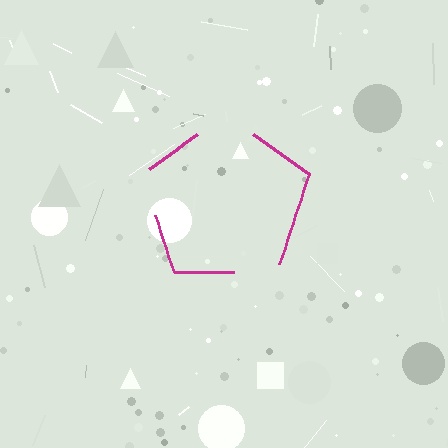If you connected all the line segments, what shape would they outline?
They would outline a pentagon.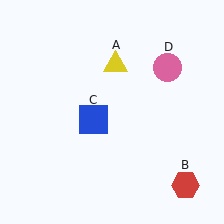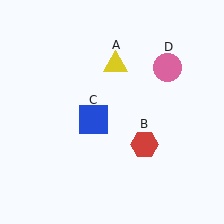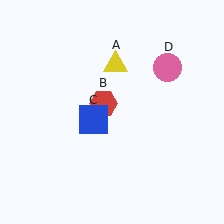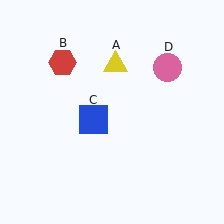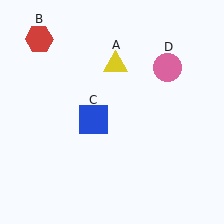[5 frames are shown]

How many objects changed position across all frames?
1 object changed position: red hexagon (object B).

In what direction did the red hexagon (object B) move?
The red hexagon (object B) moved up and to the left.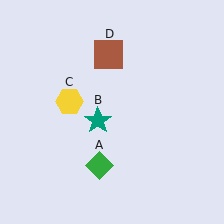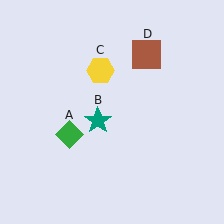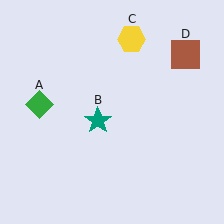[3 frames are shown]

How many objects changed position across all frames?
3 objects changed position: green diamond (object A), yellow hexagon (object C), brown square (object D).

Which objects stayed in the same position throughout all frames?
Teal star (object B) remained stationary.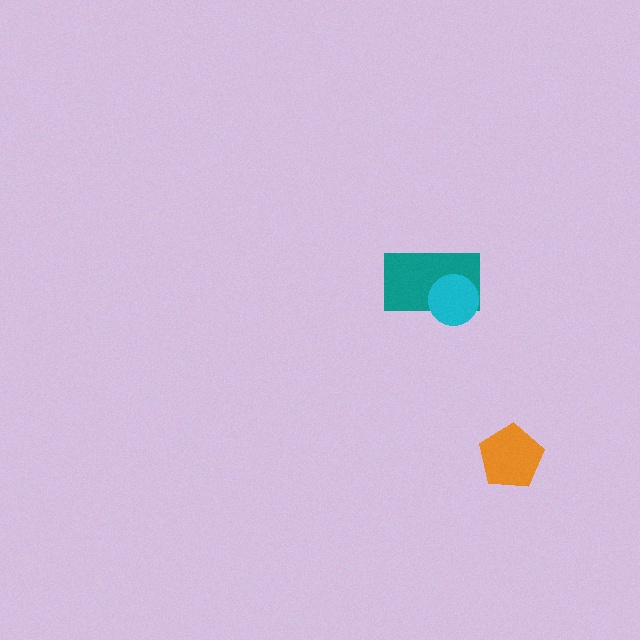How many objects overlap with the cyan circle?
1 object overlaps with the cyan circle.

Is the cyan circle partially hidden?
No, no other shape covers it.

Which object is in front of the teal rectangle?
The cyan circle is in front of the teal rectangle.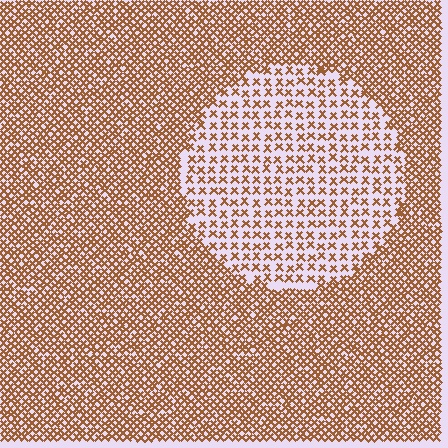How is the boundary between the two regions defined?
The boundary is defined by a change in element density (approximately 2.3x ratio). All elements are the same color, size, and shape.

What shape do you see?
I see a circle.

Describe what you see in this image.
The image contains small brown elements arranged at two different densities. A circle-shaped region is visible where the elements are less densely packed than the surrounding area.